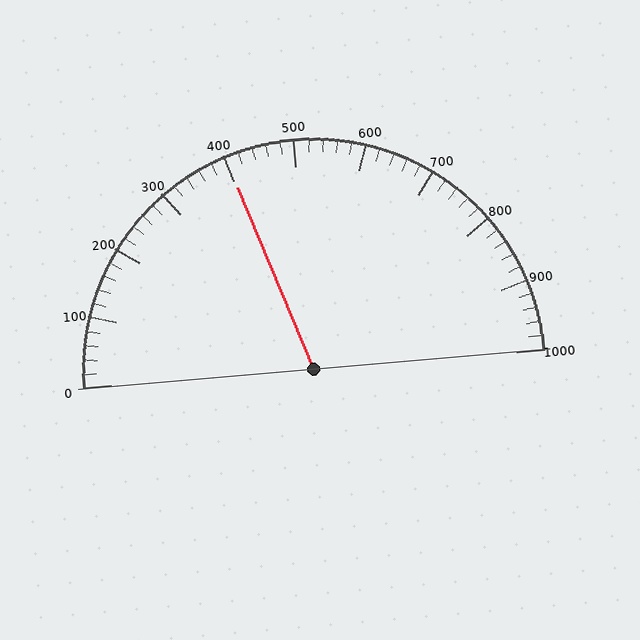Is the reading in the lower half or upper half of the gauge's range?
The reading is in the lower half of the range (0 to 1000).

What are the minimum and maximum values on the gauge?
The gauge ranges from 0 to 1000.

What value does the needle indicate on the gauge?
The needle indicates approximately 400.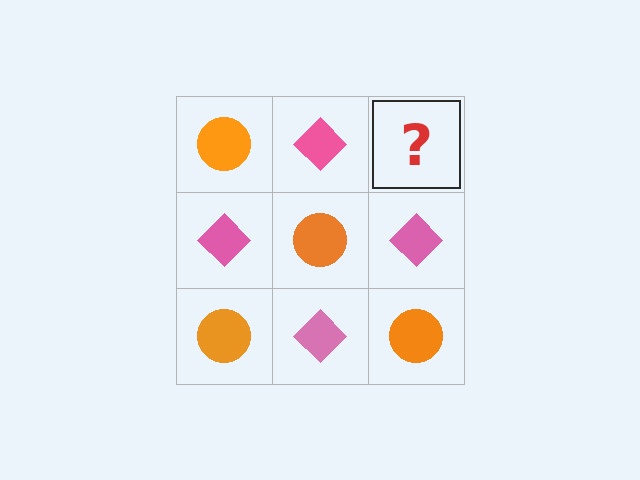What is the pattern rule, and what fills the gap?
The rule is that it alternates orange circle and pink diamond in a checkerboard pattern. The gap should be filled with an orange circle.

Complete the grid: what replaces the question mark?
The question mark should be replaced with an orange circle.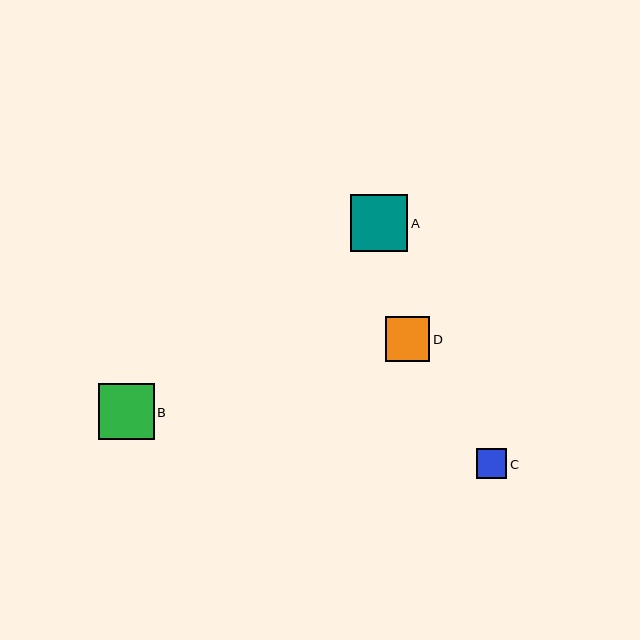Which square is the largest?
Square A is the largest with a size of approximately 57 pixels.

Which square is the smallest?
Square C is the smallest with a size of approximately 30 pixels.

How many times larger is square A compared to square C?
Square A is approximately 1.9 times the size of square C.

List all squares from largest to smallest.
From largest to smallest: A, B, D, C.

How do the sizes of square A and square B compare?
Square A and square B are approximately the same size.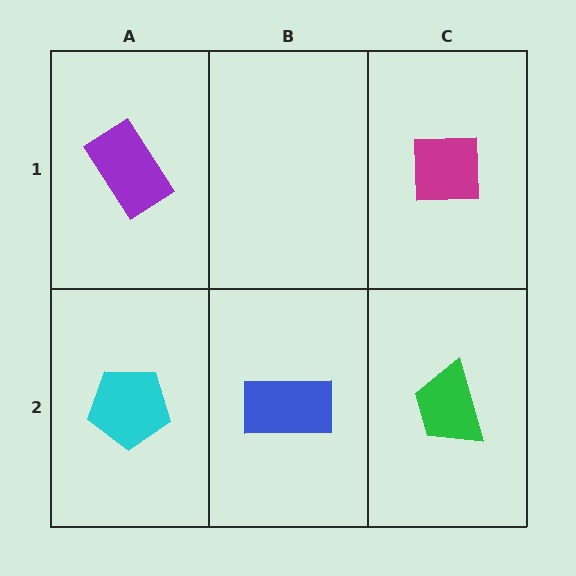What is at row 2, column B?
A blue rectangle.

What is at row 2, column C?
A green trapezoid.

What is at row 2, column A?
A cyan pentagon.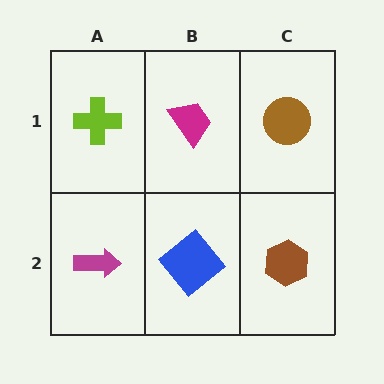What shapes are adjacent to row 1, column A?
A magenta arrow (row 2, column A), a magenta trapezoid (row 1, column B).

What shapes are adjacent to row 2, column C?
A brown circle (row 1, column C), a blue diamond (row 2, column B).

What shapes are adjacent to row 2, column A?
A lime cross (row 1, column A), a blue diamond (row 2, column B).